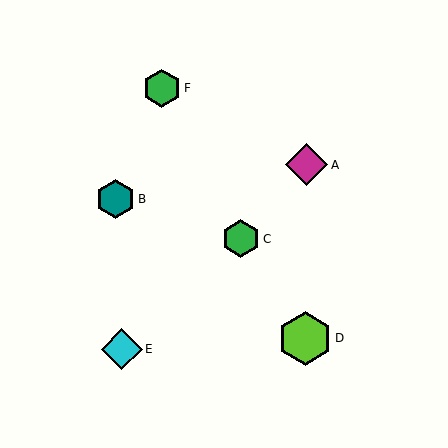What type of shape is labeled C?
Shape C is a green hexagon.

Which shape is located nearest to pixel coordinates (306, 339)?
The lime hexagon (labeled D) at (305, 338) is nearest to that location.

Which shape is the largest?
The lime hexagon (labeled D) is the largest.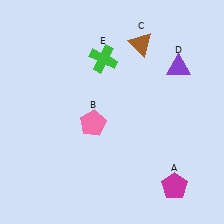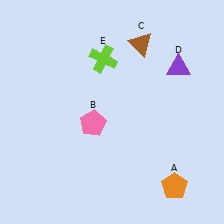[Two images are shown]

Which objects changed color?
A changed from magenta to orange. E changed from green to lime.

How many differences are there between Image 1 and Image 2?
There are 2 differences between the two images.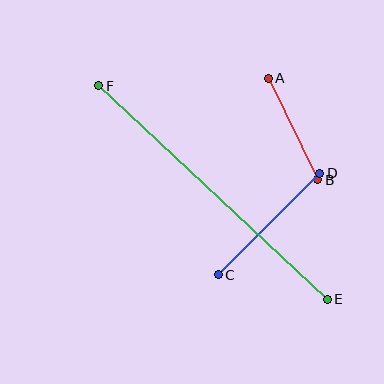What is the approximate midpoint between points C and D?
The midpoint is at approximately (269, 224) pixels.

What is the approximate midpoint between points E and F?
The midpoint is at approximately (213, 192) pixels.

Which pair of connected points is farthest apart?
Points E and F are farthest apart.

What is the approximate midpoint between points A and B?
The midpoint is at approximately (293, 129) pixels.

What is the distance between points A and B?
The distance is approximately 113 pixels.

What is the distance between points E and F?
The distance is approximately 313 pixels.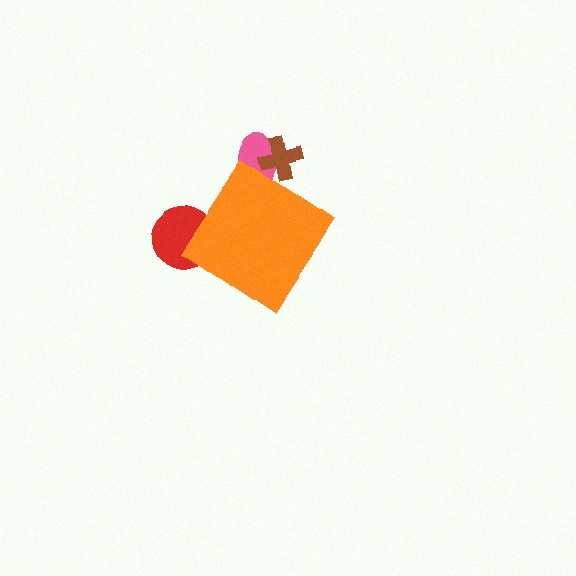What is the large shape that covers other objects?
An orange diamond.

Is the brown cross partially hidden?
Yes, the brown cross is partially hidden behind the orange diamond.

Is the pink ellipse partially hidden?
Yes, the pink ellipse is partially hidden behind the orange diamond.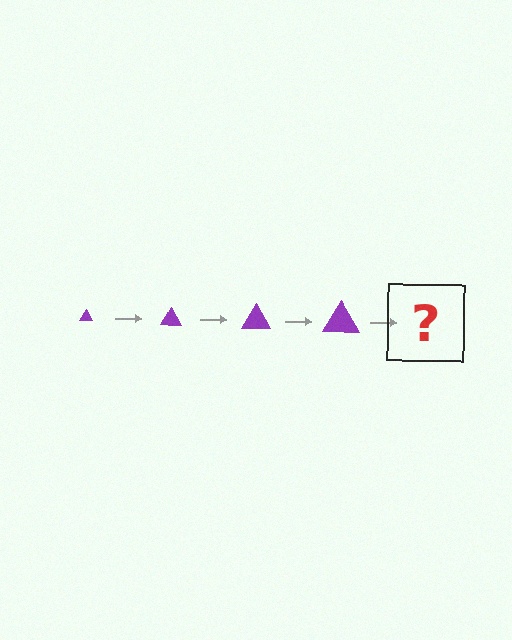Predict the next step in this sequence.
The next step is a purple triangle, larger than the previous one.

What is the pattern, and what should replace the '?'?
The pattern is that the triangle gets progressively larger each step. The '?' should be a purple triangle, larger than the previous one.